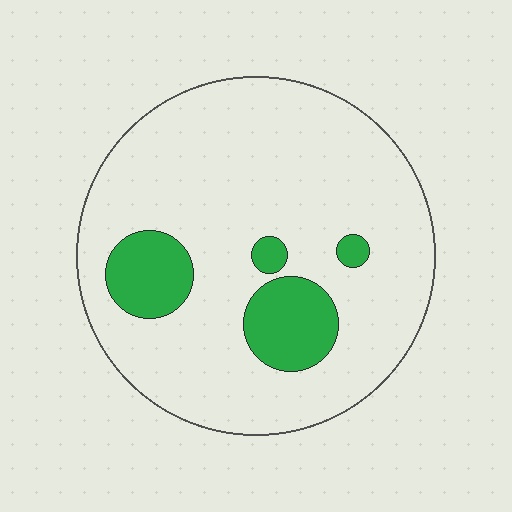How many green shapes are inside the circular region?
4.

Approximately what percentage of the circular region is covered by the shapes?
Approximately 15%.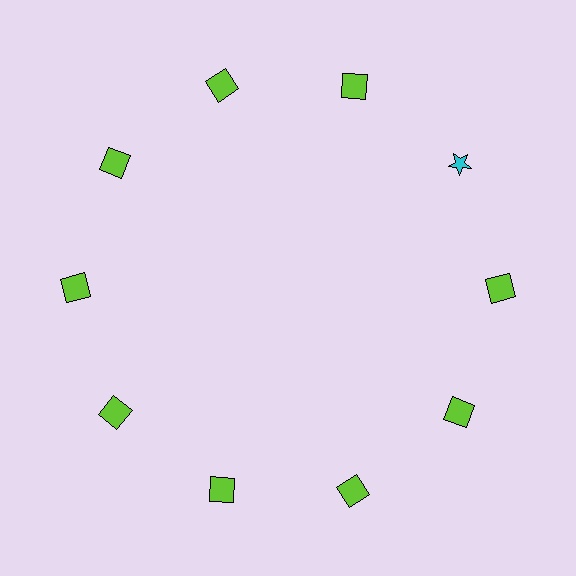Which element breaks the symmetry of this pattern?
The cyan star at roughly the 2 o'clock position breaks the symmetry. All other shapes are lime squares.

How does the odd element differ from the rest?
It differs in both color (cyan instead of lime) and shape (star instead of square).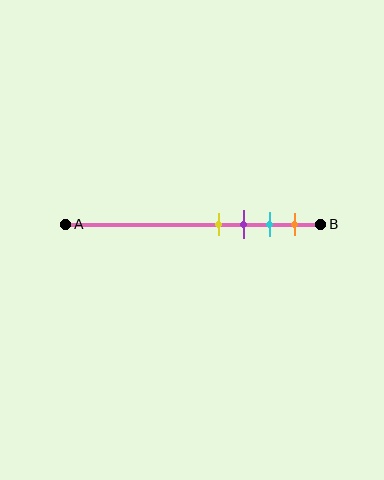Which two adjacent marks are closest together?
The yellow and purple marks are the closest adjacent pair.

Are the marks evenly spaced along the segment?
Yes, the marks are approximately evenly spaced.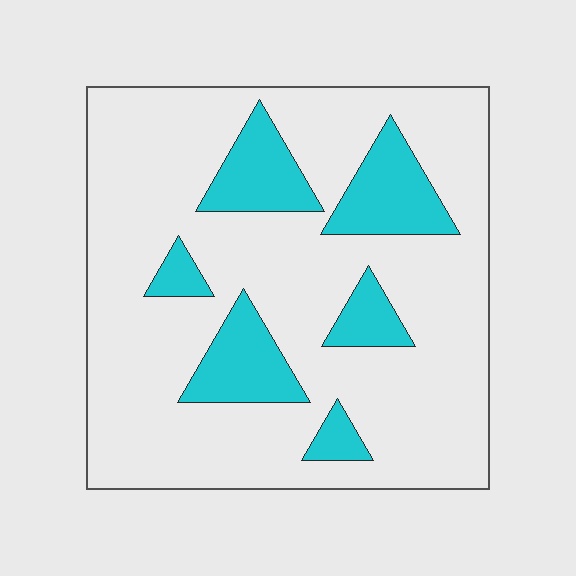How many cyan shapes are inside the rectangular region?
6.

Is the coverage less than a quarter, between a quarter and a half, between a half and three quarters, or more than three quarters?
Less than a quarter.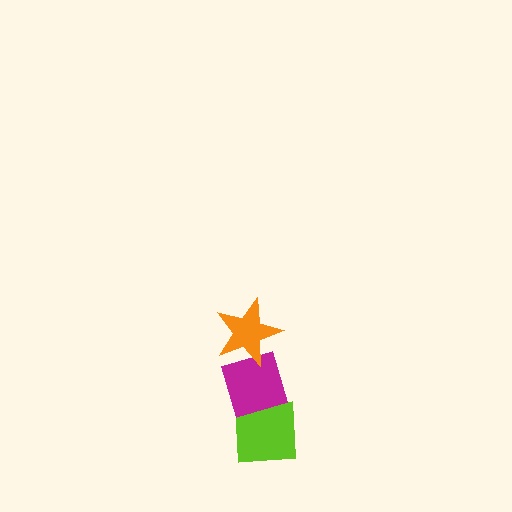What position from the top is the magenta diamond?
The magenta diamond is 2nd from the top.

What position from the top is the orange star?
The orange star is 1st from the top.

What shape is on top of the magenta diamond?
The orange star is on top of the magenta diamond.